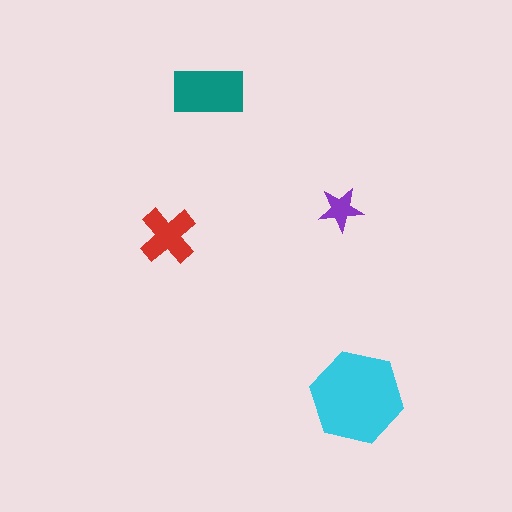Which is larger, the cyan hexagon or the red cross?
The cyan hexagon.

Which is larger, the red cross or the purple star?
The red cross.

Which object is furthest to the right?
The cyan hexagon is rightmost.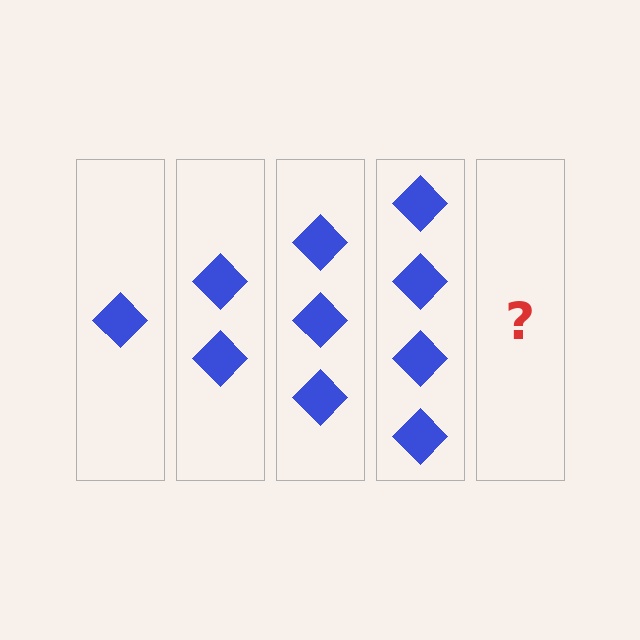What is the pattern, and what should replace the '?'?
The pattern is that each step adds one more diamond. The '?' should be 5 diamonds.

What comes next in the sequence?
The next element should be 5 diamonds.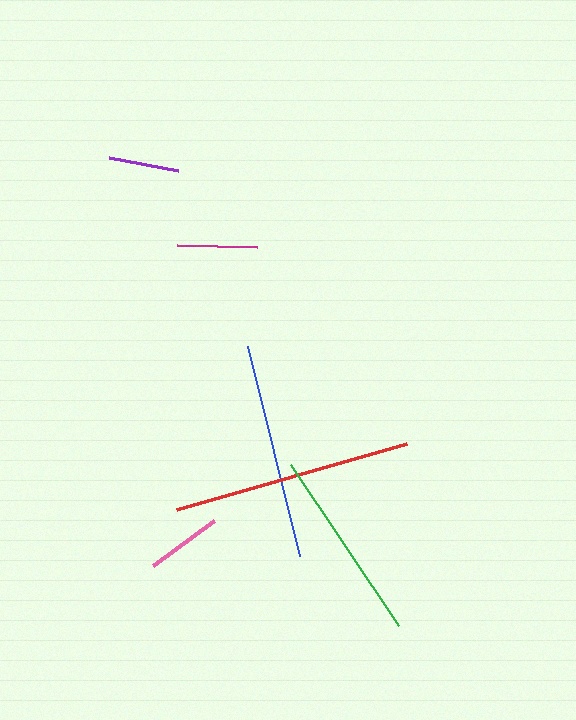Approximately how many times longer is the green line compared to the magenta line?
The green line is approximately 2.4 times the length of the magenta line.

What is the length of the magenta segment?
The magenta segment is approximately 80 pixels long.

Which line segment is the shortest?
The purple line is the shortest at approximately 71 pixels.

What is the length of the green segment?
The green segment is approximately 194 pixels long.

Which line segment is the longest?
The red line is the longest at approximately 240 pixels.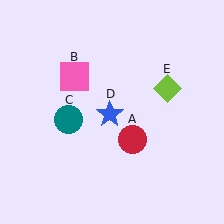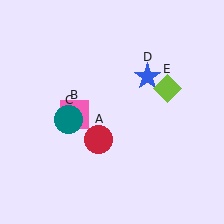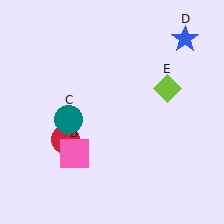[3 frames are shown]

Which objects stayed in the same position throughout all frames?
Teal circle (object C) and lime diamond (object E) remained stationary.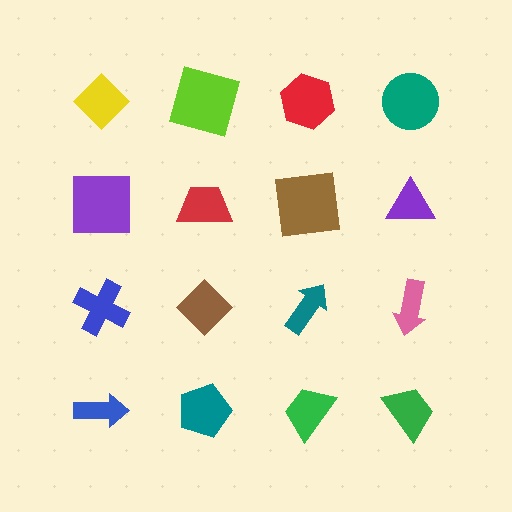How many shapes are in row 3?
4 shapes.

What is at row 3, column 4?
A pink arrow.